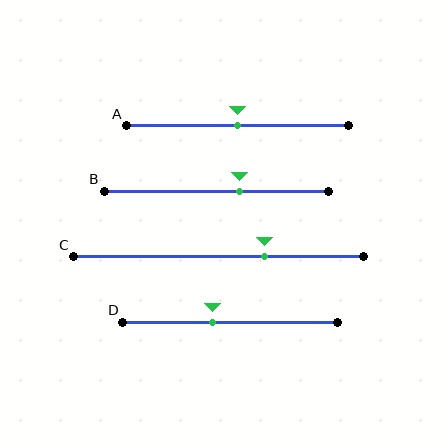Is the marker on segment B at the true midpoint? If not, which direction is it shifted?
No, the marker on segment B is shifted to the right by about 10% of the segment length.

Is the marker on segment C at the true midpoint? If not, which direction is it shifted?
No, the marker on segment C is shifted to the right by about 16% of the segment length.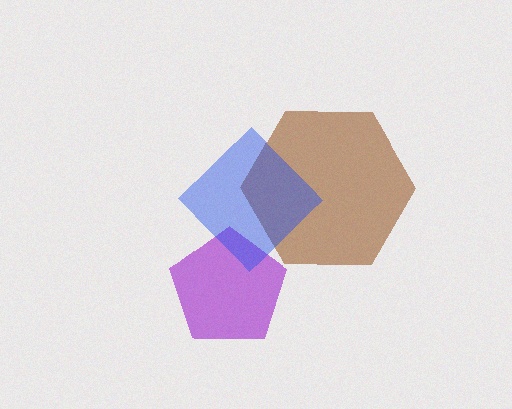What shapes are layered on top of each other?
The layered shapes are: a brown hexagon, a purple pentagon, a blue diamond.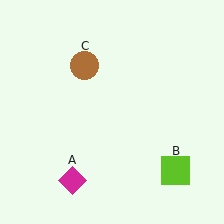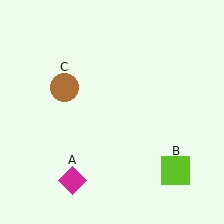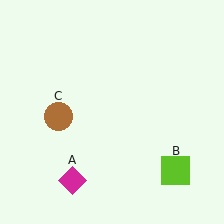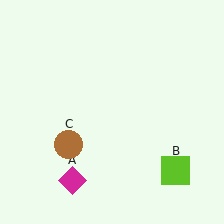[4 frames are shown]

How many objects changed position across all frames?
1 object changed position: brown circle (object C).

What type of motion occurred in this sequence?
The brown circle (object C) rotated counterclockwise around the center of the scene.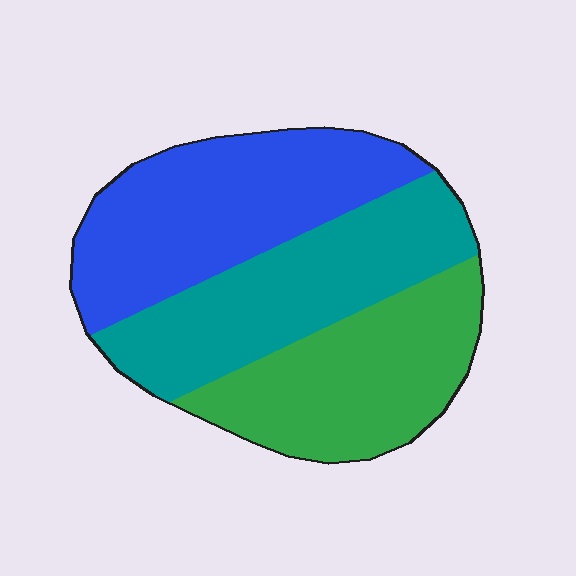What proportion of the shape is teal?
Teal takes up between a sixth and a third of the shape.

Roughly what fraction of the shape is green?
Green takes up about one third (1/3) of the shape.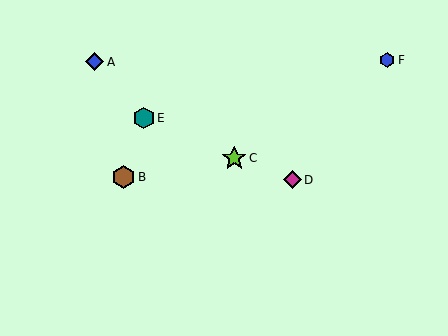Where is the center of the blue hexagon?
The center of the blue hexagon is at (387, 60).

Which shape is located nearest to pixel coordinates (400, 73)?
The blue hexagon (labeled F) at (387, 60) is nearest to that location.